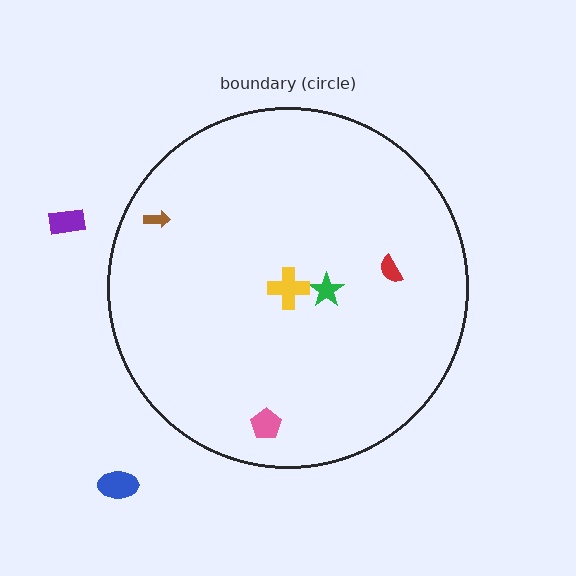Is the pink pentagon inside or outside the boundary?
Inside.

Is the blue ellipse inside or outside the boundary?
Outside.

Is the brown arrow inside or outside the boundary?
Inside.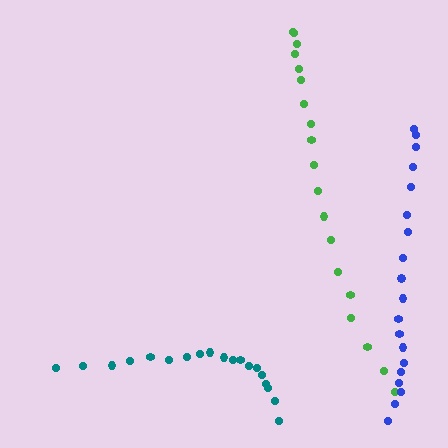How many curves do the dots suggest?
There are 3 distinct paths.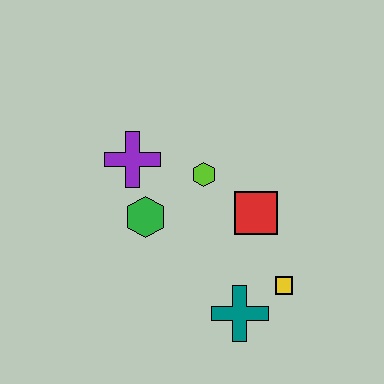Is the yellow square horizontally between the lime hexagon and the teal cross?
No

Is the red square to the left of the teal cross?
No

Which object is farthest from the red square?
The purple cross is farthest from the red square.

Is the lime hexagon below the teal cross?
No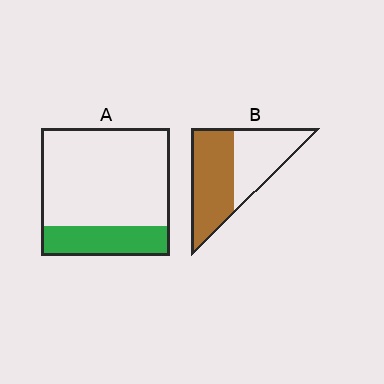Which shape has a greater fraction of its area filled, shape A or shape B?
Shape B.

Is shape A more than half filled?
No.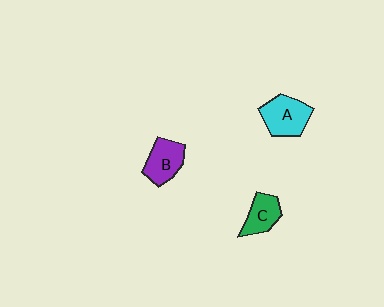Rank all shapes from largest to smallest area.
From largest to smallest: A (cyan), B (purple), C (green).